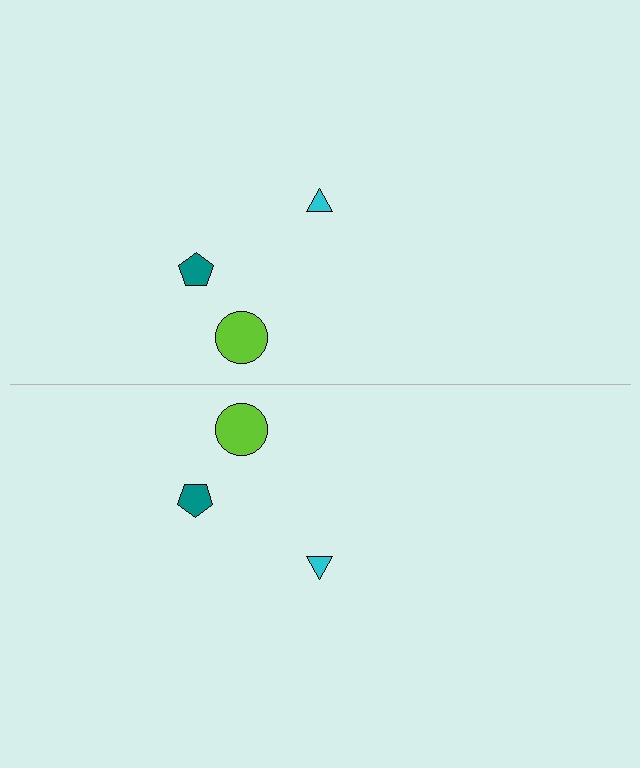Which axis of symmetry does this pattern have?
The pattern has a horizontal axis of symmetry running through the center of the image.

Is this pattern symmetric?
Yes, this pattern has bilateral (reflection) symmetry.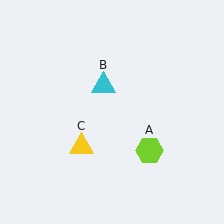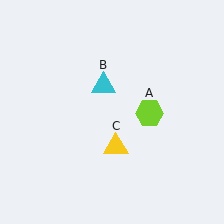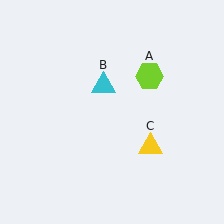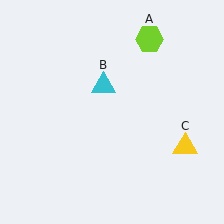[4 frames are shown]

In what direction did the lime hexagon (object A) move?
The lime hexagon (object A) moved up.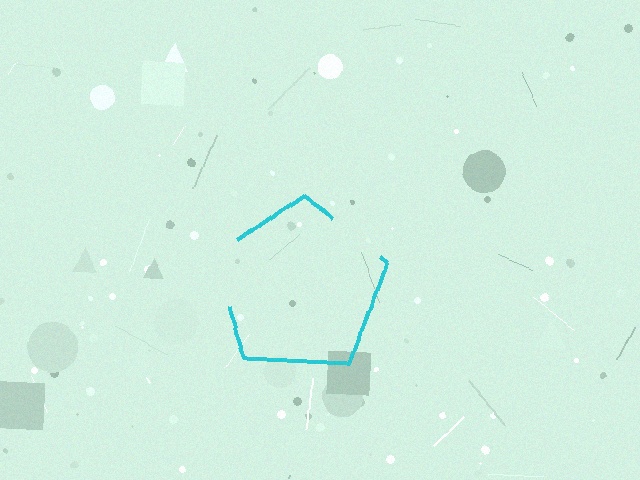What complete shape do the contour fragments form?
The contour fragments form a pentagon.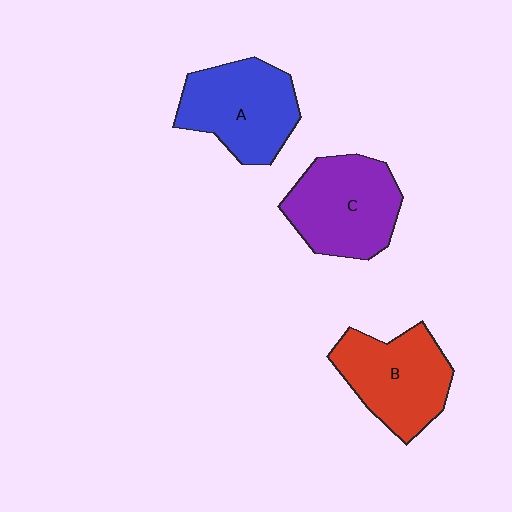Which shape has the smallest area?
Shape B (red).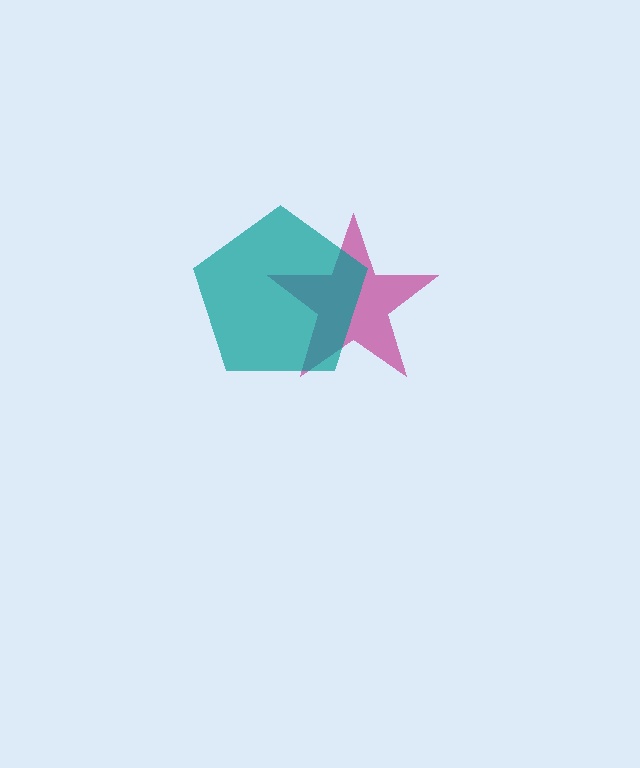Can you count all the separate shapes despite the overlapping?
Yes, there are 2 separate shapes.